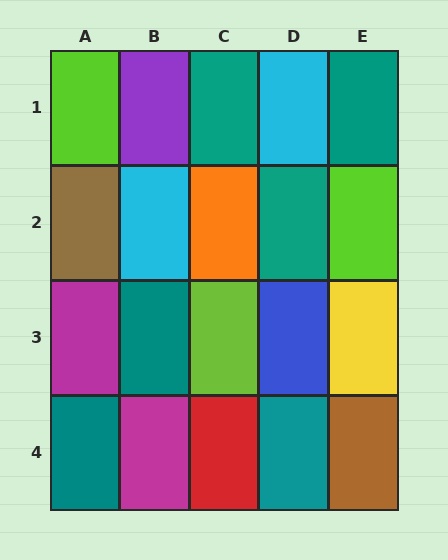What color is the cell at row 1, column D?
Cyan.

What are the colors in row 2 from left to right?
Brown, cyan, orange, teal, lime.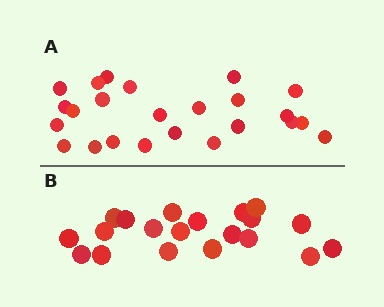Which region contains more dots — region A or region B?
Region A (the top region) has more dots.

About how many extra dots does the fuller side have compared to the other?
Region A has about 4 more dots than region B.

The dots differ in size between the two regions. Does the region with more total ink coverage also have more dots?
No. Region B has more total ink coverage because its dots are larger, but region A actually contains more individual dots. Total area can be misleading — the number of items is what matters here.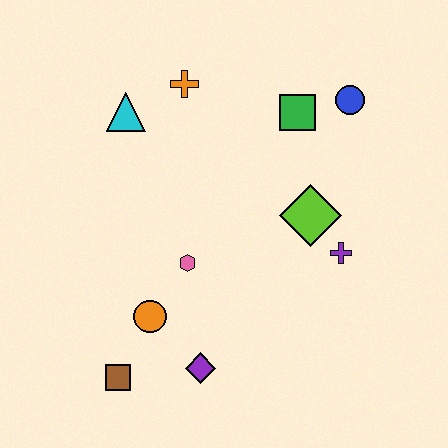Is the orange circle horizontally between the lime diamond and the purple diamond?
No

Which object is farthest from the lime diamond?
The brown square is farthest from the lime diamond.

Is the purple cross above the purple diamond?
Yes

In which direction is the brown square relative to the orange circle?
The brown square is below the orange circle.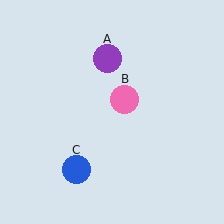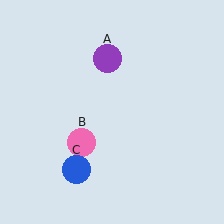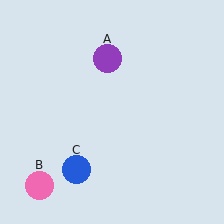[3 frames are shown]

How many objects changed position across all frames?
1 object changed position: pink circle (object B).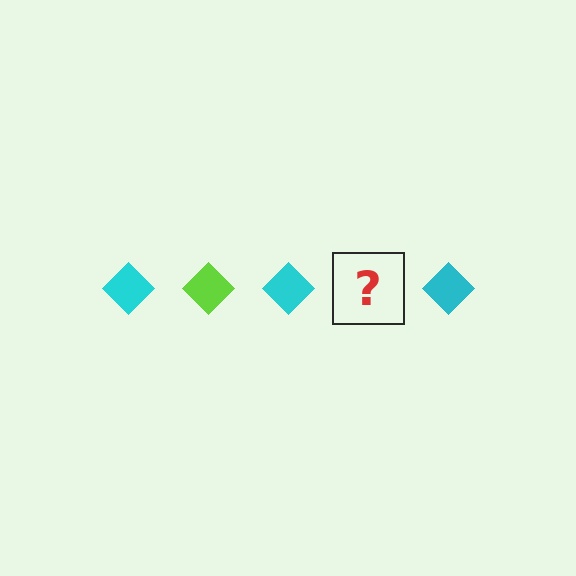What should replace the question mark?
The question mark should be replaced with a lime diamond.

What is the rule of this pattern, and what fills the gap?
The rule is that the pattern cycles through cyan, lime diamonds. The gap should be filled with a lime diamond.